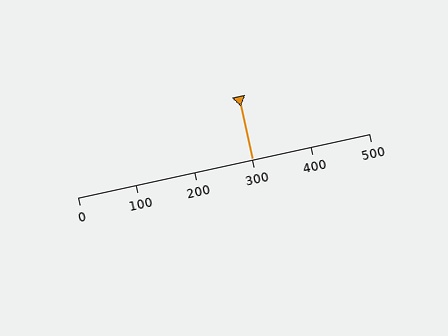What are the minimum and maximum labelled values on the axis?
The axis runs from 0 to 500.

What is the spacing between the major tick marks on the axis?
The major ticks are spaced 100 apart.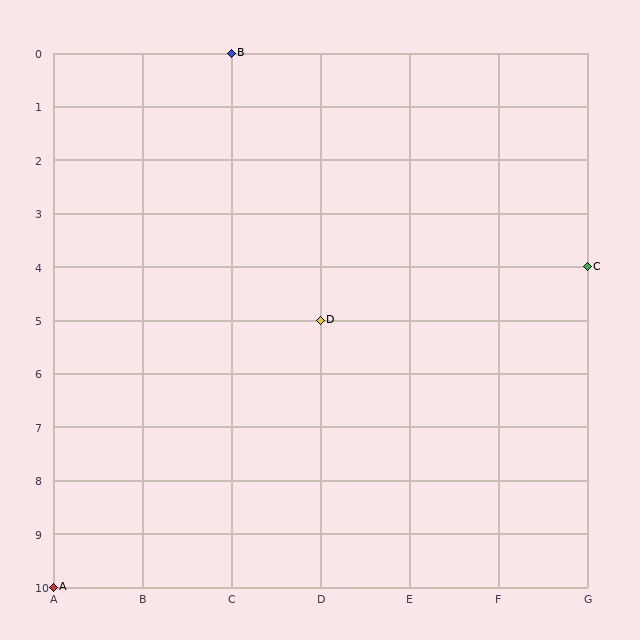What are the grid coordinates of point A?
Point A is at grid coordinates (A, 10).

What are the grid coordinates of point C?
Point C is at grid coordinates (G, 4).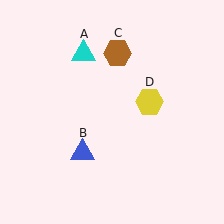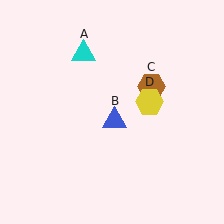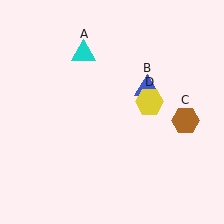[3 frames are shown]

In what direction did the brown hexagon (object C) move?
The brown hexagon (object C) moved down and to the right.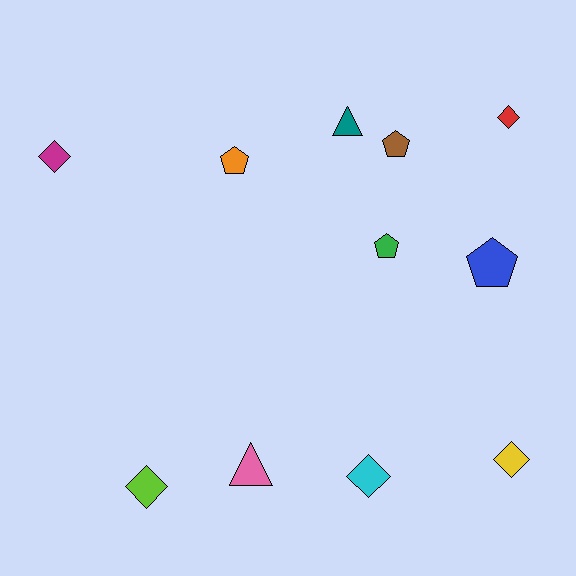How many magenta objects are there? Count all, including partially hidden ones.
There is 1 magenta object.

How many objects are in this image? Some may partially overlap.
There are 11 objects.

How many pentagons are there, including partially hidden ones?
There are 4 pentagons.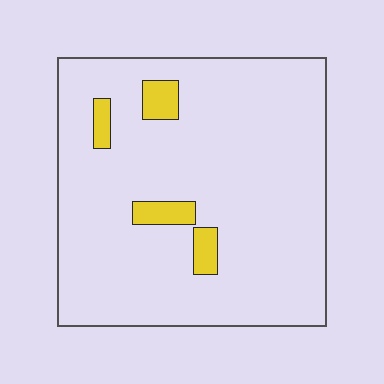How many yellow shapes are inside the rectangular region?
4.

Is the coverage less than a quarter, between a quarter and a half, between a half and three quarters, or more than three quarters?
Less than a quarter.